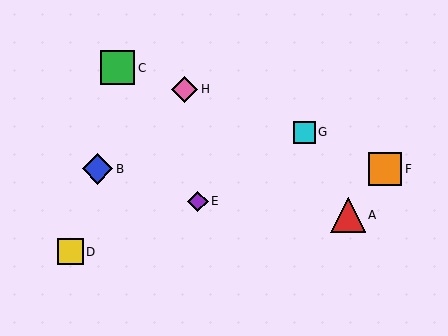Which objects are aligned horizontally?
Objects B, F are aligned horizontally.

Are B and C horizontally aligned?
No, B is at y≈169 and C is at y≈68.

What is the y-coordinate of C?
Object C is at y≈68.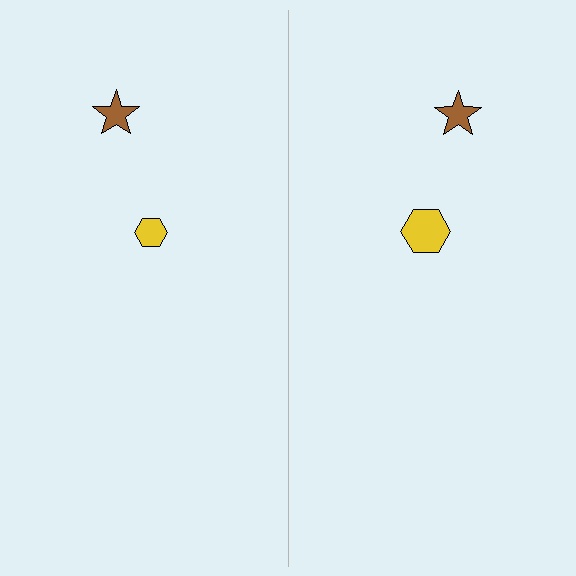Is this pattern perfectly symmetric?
No, the pattern is not perfectly symmetric. The yellow hexagon on the right side has a different size than its mirror counterpart.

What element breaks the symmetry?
The yellow hexagon on the right side has a different size than its mirror counterpart.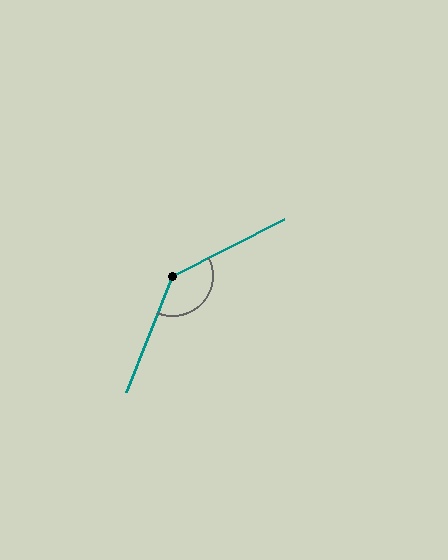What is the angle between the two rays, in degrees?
Approximately 138 degrees.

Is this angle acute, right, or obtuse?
It is obtuse.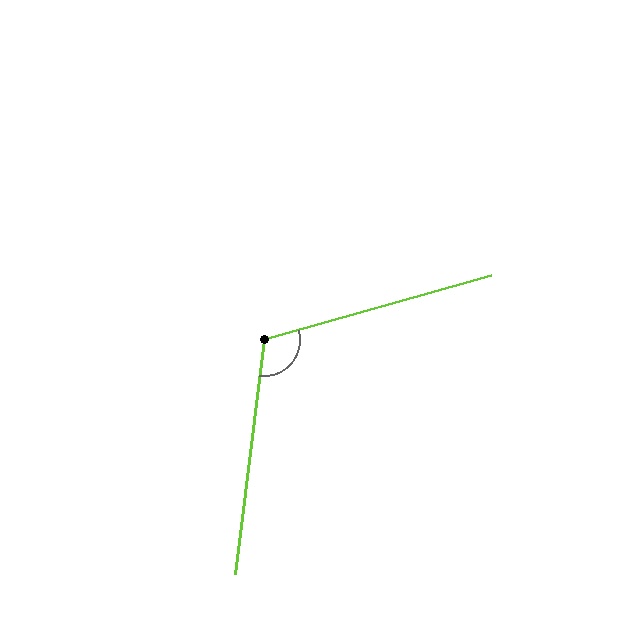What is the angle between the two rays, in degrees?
Approximately 113 degrees.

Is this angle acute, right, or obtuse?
It is obtuse.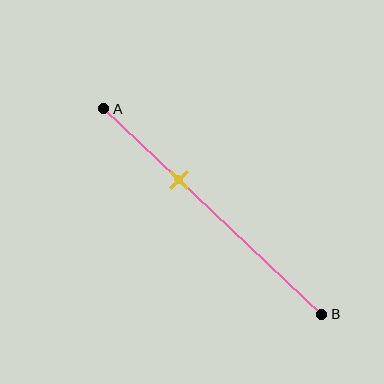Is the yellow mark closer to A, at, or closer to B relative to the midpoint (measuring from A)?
The yellow mark is closer to point A than the midpoint of segment AB.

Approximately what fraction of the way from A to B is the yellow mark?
The yellow mark is approximately 35% of the way from A to B.